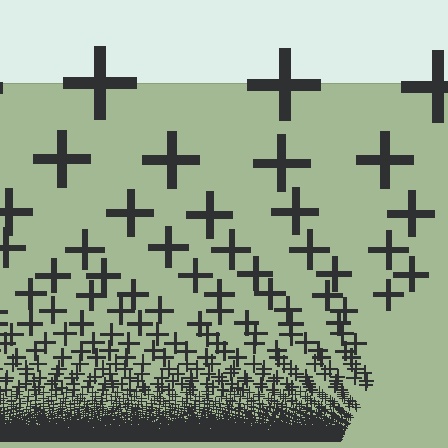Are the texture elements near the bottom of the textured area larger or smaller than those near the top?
Smaller. The gradient is inverted — elements near the bottom are smaller and denser.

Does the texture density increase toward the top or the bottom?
Density increases toward the bottom.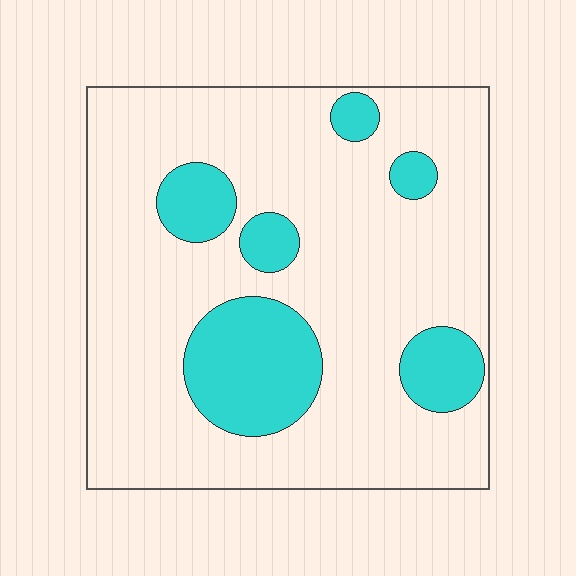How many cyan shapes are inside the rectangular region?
6.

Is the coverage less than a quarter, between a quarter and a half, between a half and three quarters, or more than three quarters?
Less than a quarter.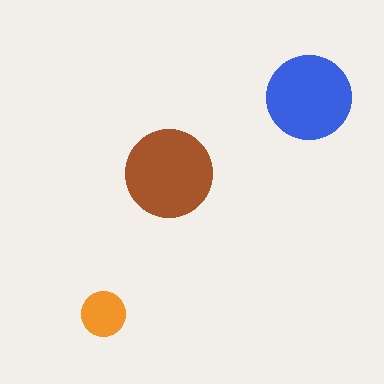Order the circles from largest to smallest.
the brown one, the blue one, the orange one.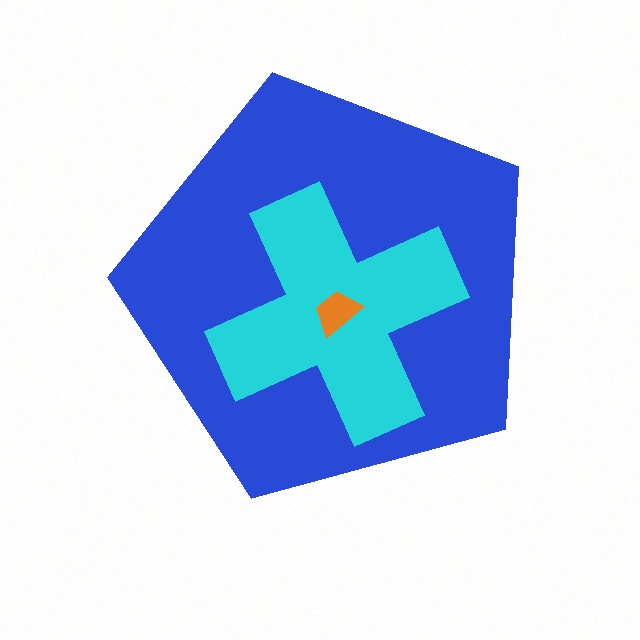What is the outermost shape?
The blue pentagon.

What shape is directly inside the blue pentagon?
The cyan cross.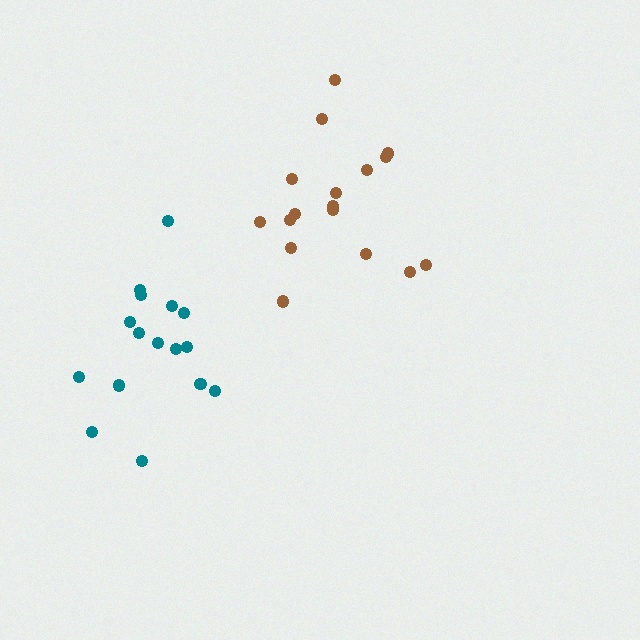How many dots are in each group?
Group 1: 17 dots, Group 2: 16 dots (33 total).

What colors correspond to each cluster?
The clusters are colored: brown, teal.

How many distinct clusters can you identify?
There are 2 distinct clusters.